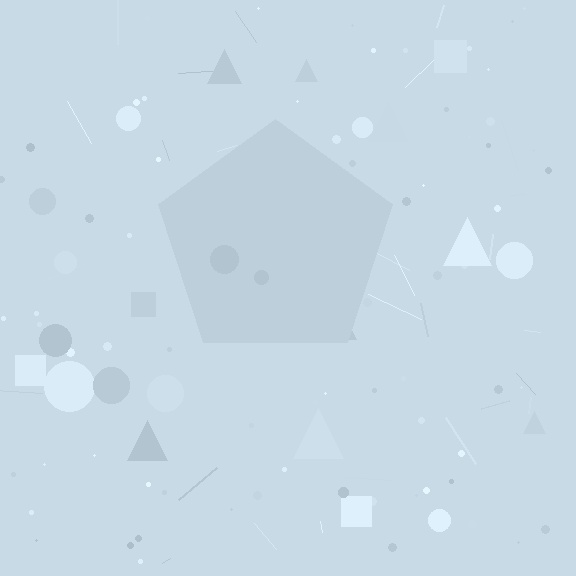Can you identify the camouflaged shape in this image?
The camouflaged shape is a pentagon.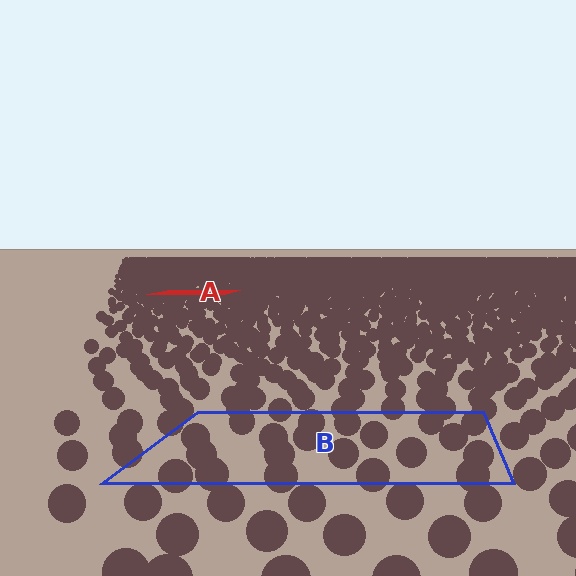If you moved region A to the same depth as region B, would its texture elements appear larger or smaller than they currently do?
They would appear larger. At a closer depth, the same texture elements are projected at a bigger on-screen size.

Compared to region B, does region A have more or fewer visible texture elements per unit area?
Region A has more texture elements per unit area — they are packed more densely because it is farther away.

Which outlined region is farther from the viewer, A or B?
Region A is farther from the viewer — the texture elements inside it appear smaller and more densely packed.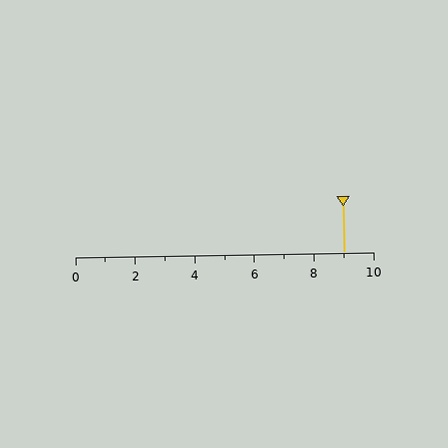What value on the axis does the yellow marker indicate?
The marker indicates approximately 9.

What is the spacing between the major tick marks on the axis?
The major ticks are spaced 2 apart.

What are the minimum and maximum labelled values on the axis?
The axis runs from 0 to 10.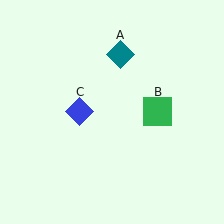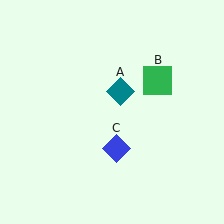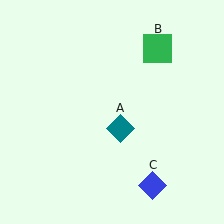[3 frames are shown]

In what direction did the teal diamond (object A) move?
The teal diamond (object A) moved down.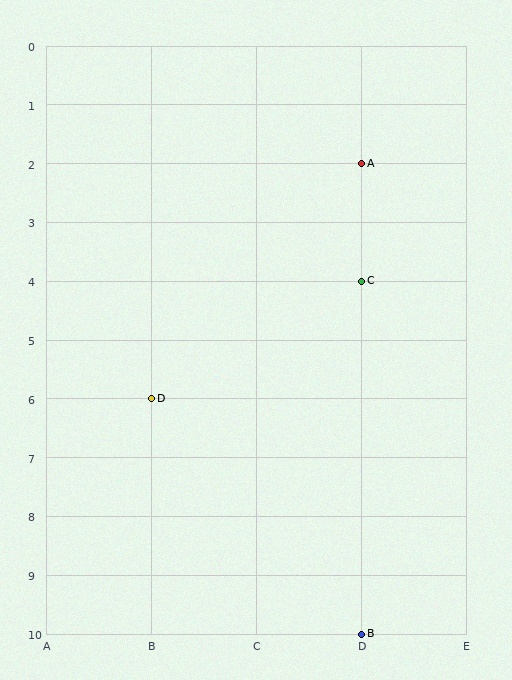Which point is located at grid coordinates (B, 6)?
Point D is at (B, 6).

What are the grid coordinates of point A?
Point A is at grid coordinates (D, 2).